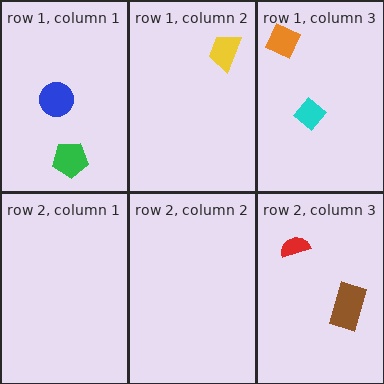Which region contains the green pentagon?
The row 1, column 1 region.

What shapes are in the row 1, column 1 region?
The green pentagon, the blue circle.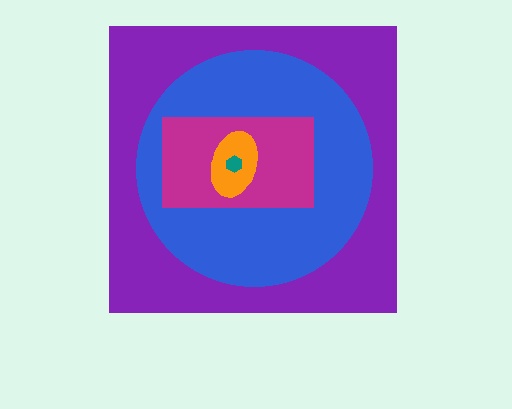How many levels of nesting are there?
5.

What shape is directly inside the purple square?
The blue circle.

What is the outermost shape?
The purple square.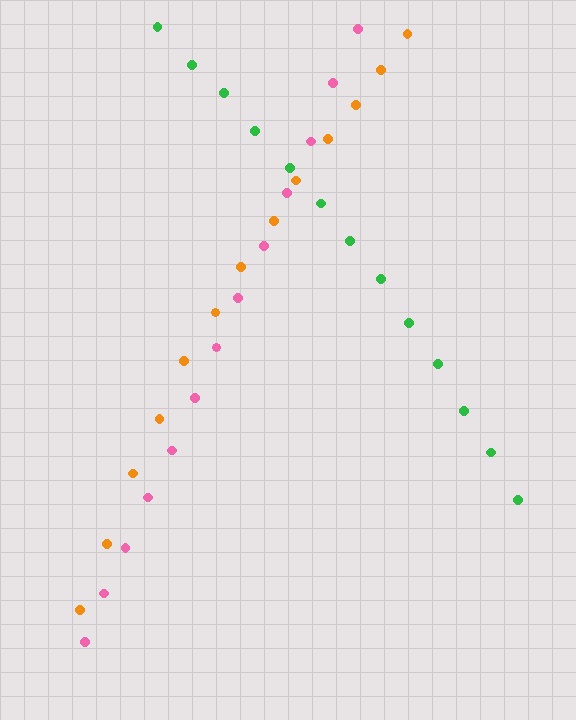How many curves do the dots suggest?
There are 3 distinct paths.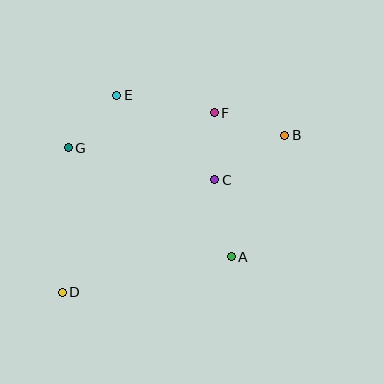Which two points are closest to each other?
Points C and F are closest to each other.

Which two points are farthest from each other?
Points B and D are farthest from each other.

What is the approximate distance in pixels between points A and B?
The distance between A and B is approximately 133 pixels.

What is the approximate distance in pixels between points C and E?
The distance between C and E is approximately 129 pixels.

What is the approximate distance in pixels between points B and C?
The distance between B and C is approximately 83 pixels.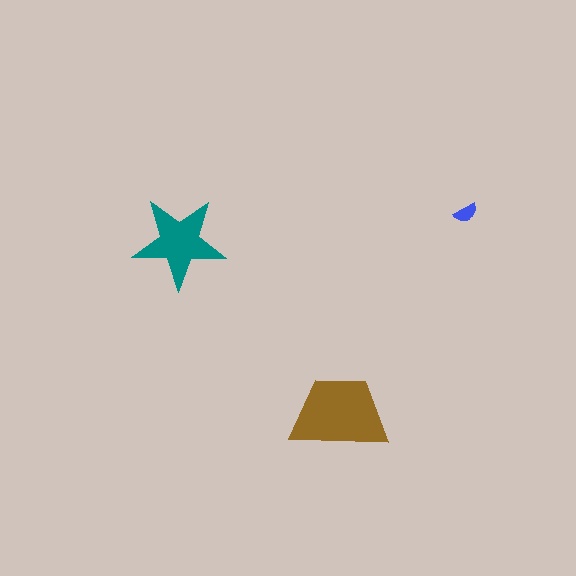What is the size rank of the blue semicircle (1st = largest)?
3rd.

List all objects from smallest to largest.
The blue semicircle, the teal star, the brown trapezoid.